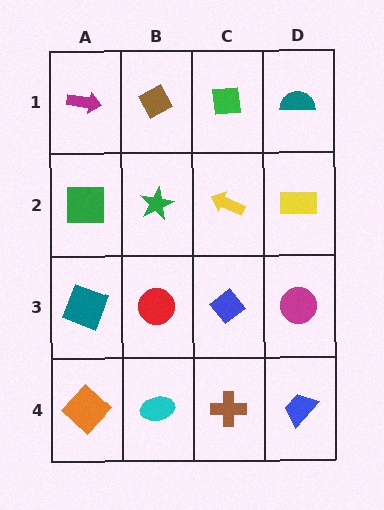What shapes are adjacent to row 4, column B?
A red circle (row 3, column B), an orange diamond (row 4, column A), a brown cross (row 4, column C).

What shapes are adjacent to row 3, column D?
A yellow rectangle (row 2, column D), a blue trapezoid (row 4, column D), a blue diamond (row 3, column C).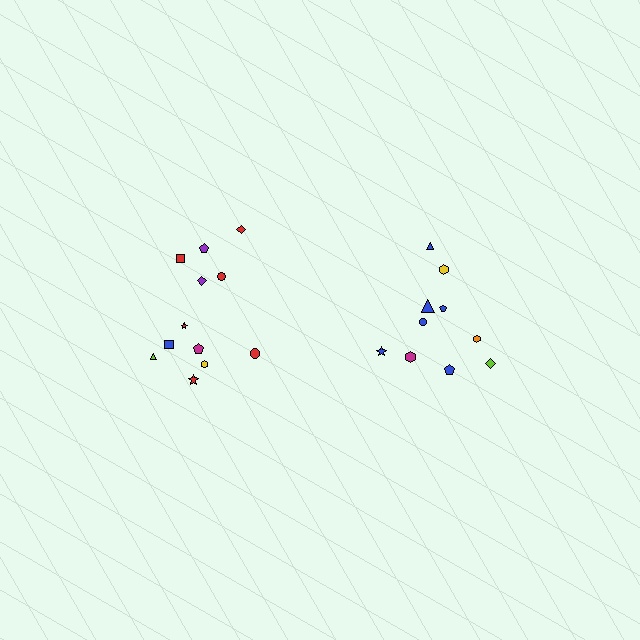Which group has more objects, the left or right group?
The left group.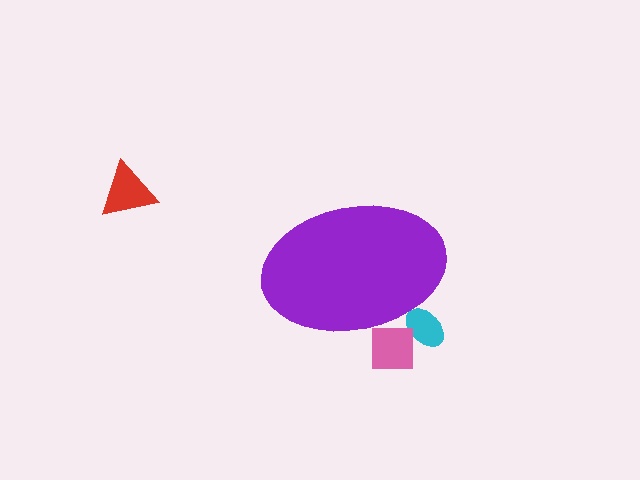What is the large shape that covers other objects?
A purple ellipse.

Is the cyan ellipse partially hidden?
Yes, the cyan ellipse is partially hidden behind the purple ellipse.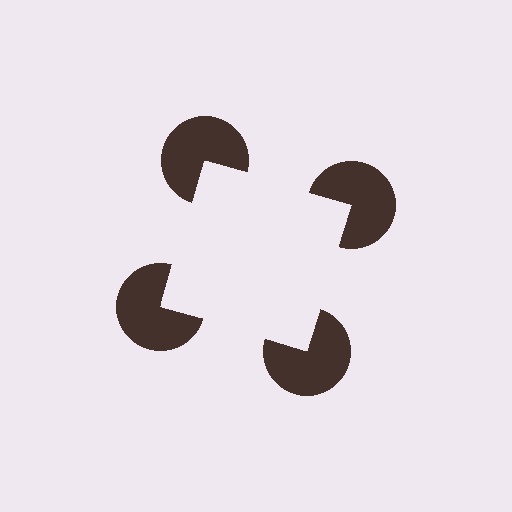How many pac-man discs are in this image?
There are 4 — one at each vertex of the illusory square.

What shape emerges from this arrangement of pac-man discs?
An illusory square — its edges are inferred from the aligned wedge cuts in the pac-man discs, not physically drawn.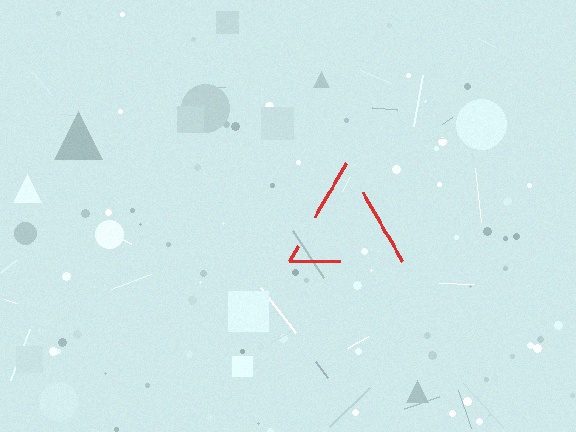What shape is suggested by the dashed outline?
The dashed outline suggests a triangle.